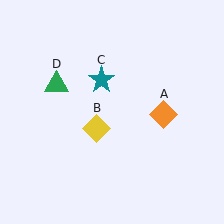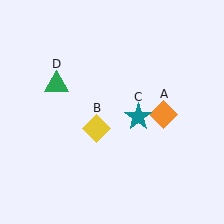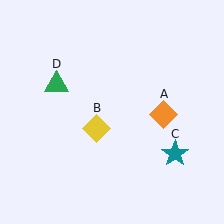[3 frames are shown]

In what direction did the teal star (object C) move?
The teal star (object C) moved down and to the right.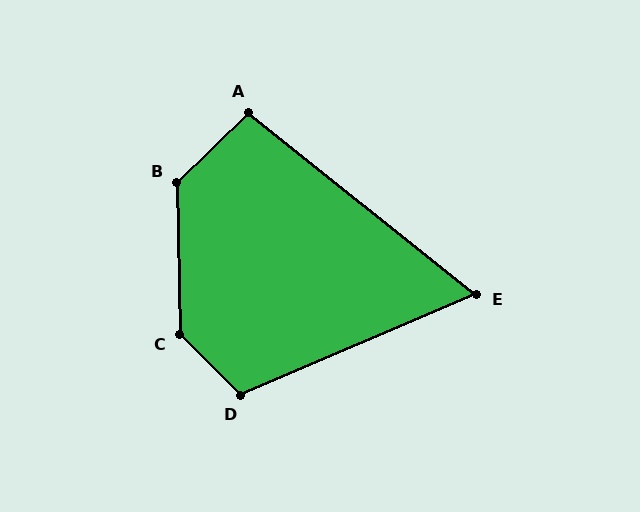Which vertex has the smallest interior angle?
E, at approximately 62 degrees.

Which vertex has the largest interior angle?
C, at approximately 136 degrees.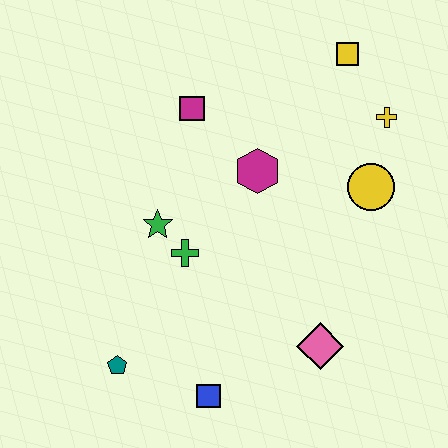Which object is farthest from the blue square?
The yellow square is farthest from the blue square.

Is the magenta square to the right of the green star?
Yes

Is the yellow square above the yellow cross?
Yes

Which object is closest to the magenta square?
The magenta hexagon is closest to the magenta square.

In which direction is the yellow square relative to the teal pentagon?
The yellow square is above the teal pentagon.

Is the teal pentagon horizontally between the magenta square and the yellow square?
No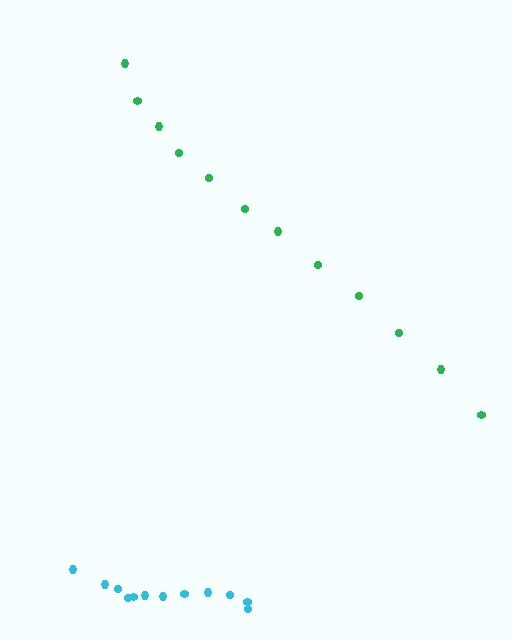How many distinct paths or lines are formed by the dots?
There are 2 distinct paths.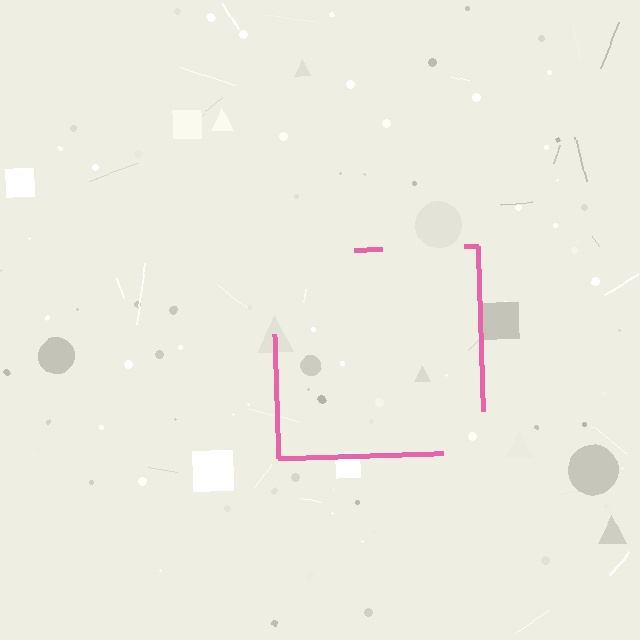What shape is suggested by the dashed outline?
The dashed outline suggests a square.